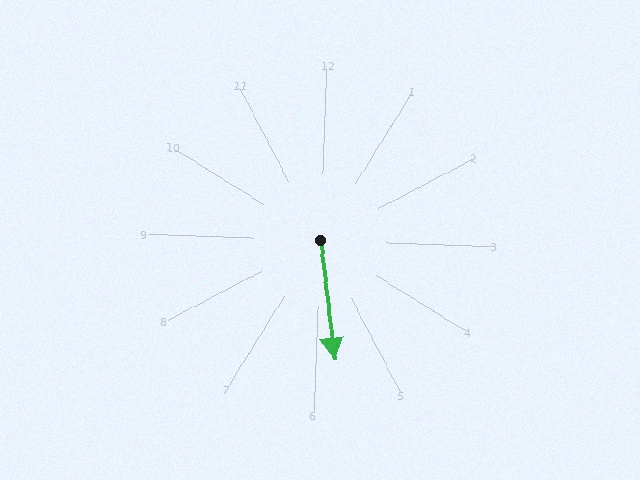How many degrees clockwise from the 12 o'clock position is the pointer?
Approximately 171 degrees.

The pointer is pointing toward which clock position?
Roughly 6 o'clock.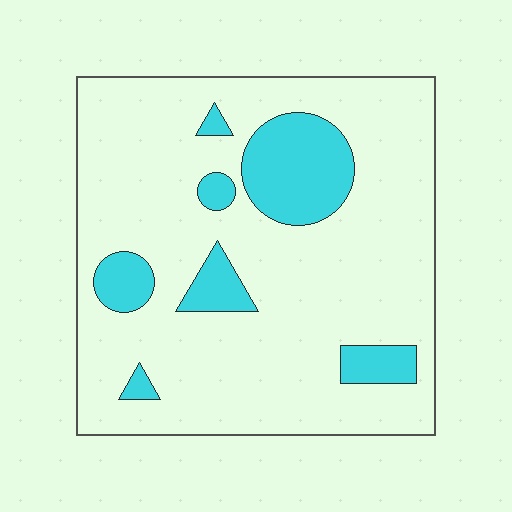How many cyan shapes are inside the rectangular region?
7.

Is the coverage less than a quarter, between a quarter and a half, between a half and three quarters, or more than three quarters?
Less than a quarter.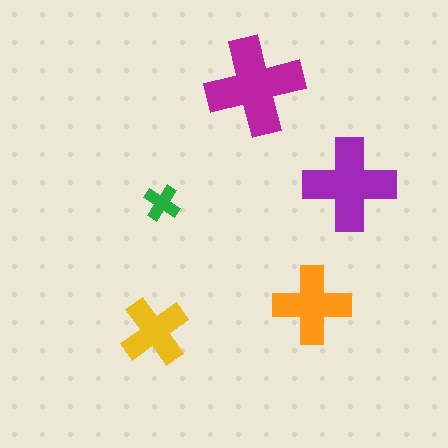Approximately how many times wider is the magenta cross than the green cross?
About 2.5 times wider.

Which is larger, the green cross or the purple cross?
The purple one.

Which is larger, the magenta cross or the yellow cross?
The magenta one.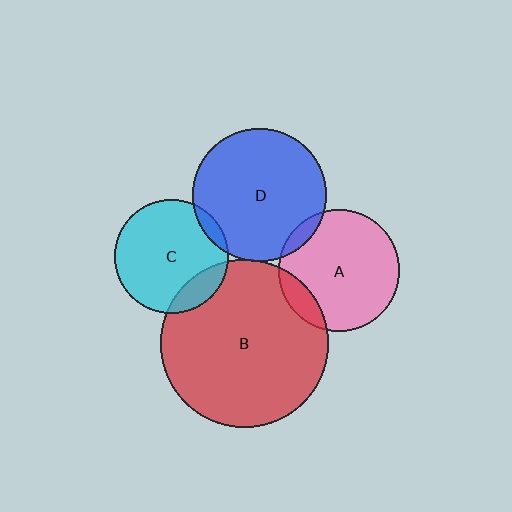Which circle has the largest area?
Circle B (red).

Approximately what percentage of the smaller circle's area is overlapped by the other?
Approximately 5%.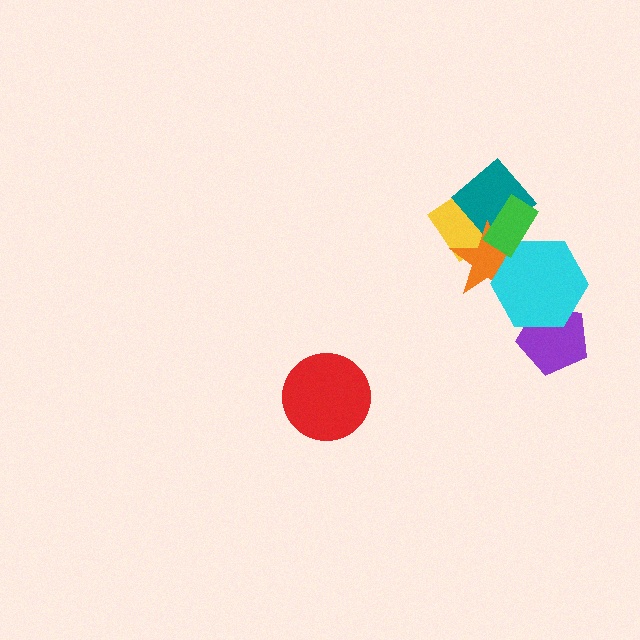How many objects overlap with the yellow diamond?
3 objects overlap with the yellow diamond.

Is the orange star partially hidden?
Yes, it is partially covered by another shape.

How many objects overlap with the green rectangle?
4 objects overlap with the green rectangle.